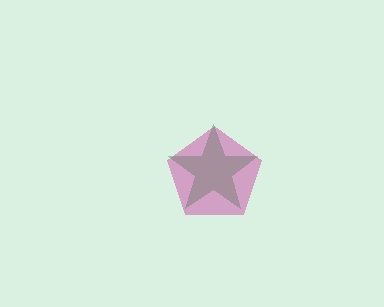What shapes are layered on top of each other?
The layered shapes are: a green star, a magenta pentagon.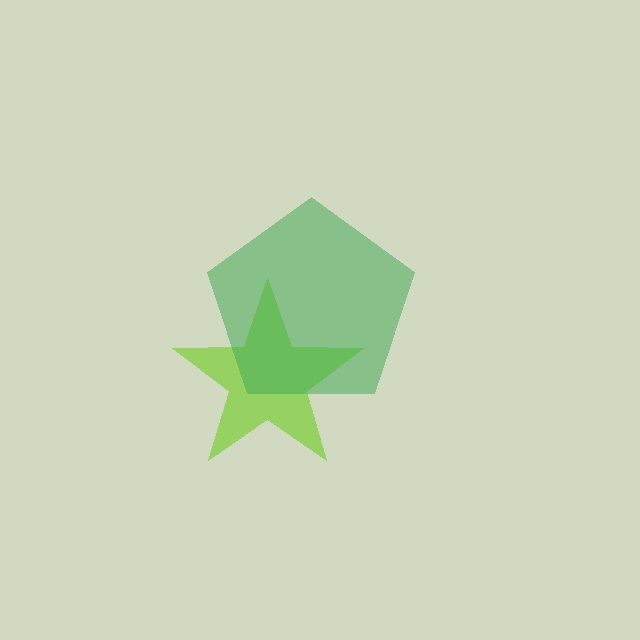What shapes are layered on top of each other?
The layered shapes are: a lime star, a green pentagon.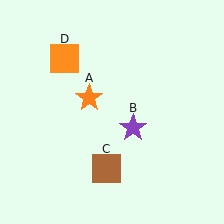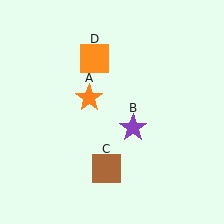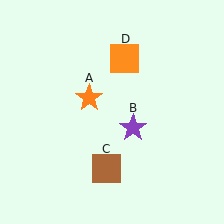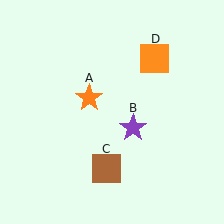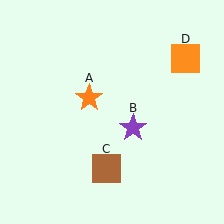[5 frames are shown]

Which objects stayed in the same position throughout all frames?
Orange star (object A) and purple star (object B) and brown square (object C) remained stationary.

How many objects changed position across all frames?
1 object changed position: orange square (object D).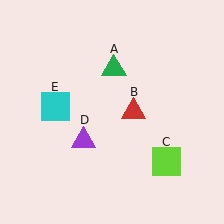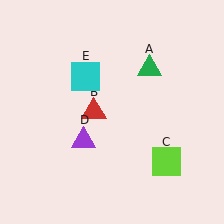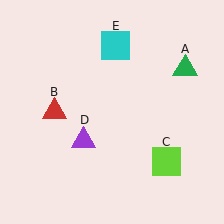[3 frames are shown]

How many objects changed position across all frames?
3 objects changed position: green triangle (object A), red triangle (object B), cyan square (object E).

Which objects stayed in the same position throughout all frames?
Lime square (object C) and purple triangle (object D) remained stationary.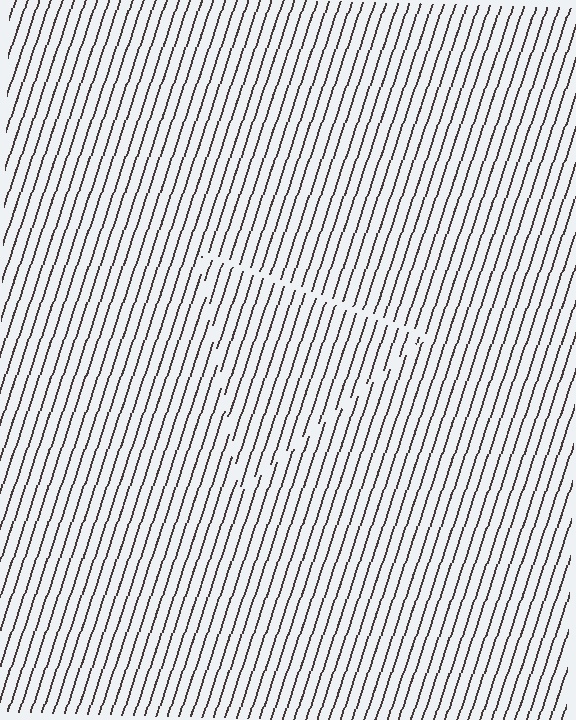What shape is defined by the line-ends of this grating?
An illusory triangle. The interior of the shape contains the same grating, shifted by half a period — the contour is defined by the phase discontinuity where line-ends from the inner and outer gratings abut.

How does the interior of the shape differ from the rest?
The interior of the shape contains the same grating, shifted by half a period — the contour is defined by the phase discontinuity where line-ends from the inner and outer gratings abut.